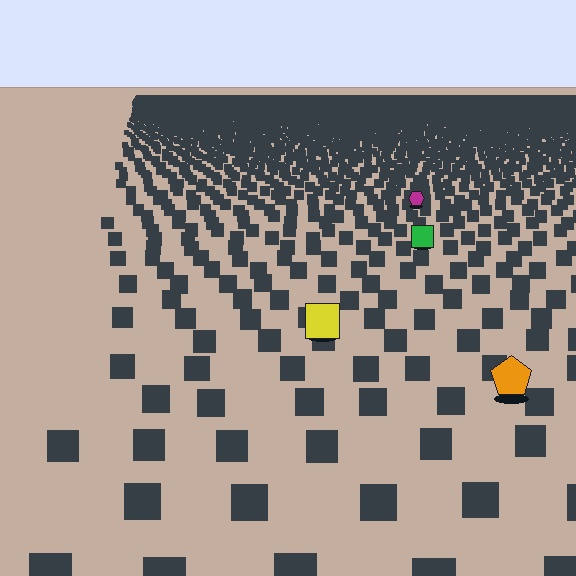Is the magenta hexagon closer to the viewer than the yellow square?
No. The yellow square is closer — you can tell from the texture gradient: the ground texture is coarser near it.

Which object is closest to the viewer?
The orange pentagon is closest. The texture marks near it are larger and more spread out.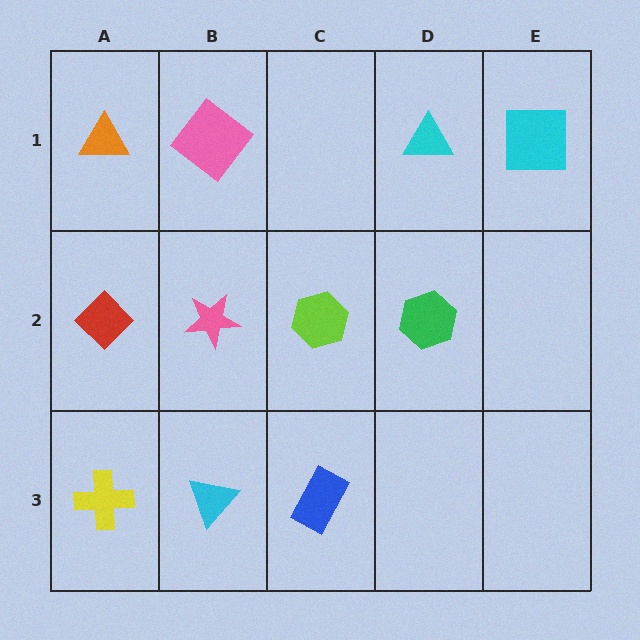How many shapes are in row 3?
3 shapes.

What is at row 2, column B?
A pink star.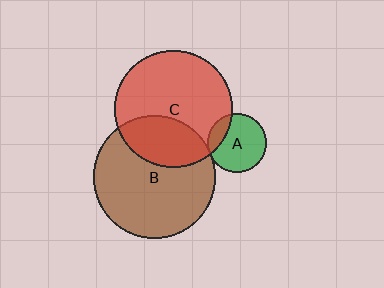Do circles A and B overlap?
Yes.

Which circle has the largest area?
Circle B (brown).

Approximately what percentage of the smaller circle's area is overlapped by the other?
Approximately 5%.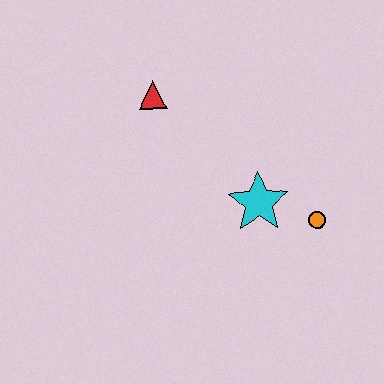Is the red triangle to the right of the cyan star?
No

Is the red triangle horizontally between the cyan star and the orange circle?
No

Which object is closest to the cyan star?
The orange circle is closest to the cyan star.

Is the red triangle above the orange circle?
Yes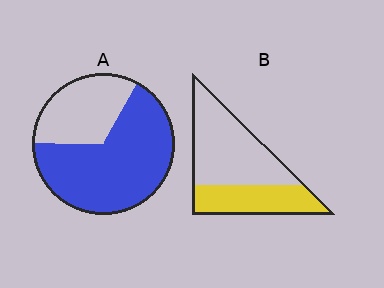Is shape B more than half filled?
No.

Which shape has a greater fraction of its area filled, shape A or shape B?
Shape A.